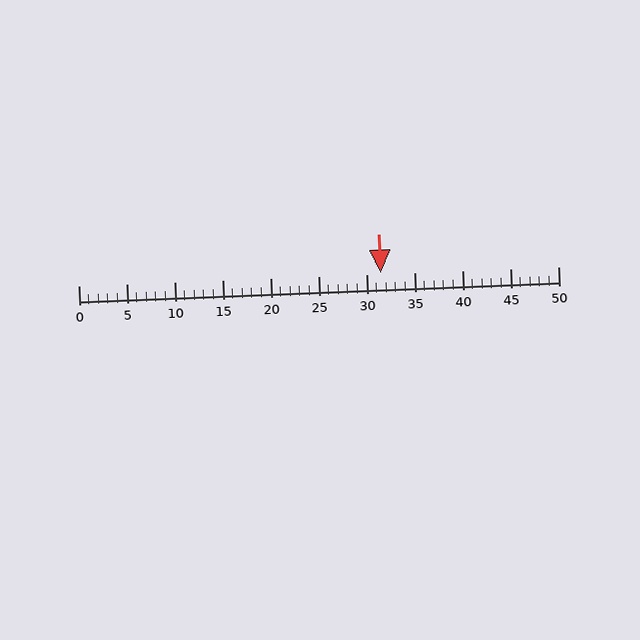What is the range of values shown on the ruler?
The ruler shows values from 0 to 50.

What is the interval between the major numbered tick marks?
The major tick marks are spaced 5 units apart.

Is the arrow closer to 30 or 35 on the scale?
The arrow is closer to 30.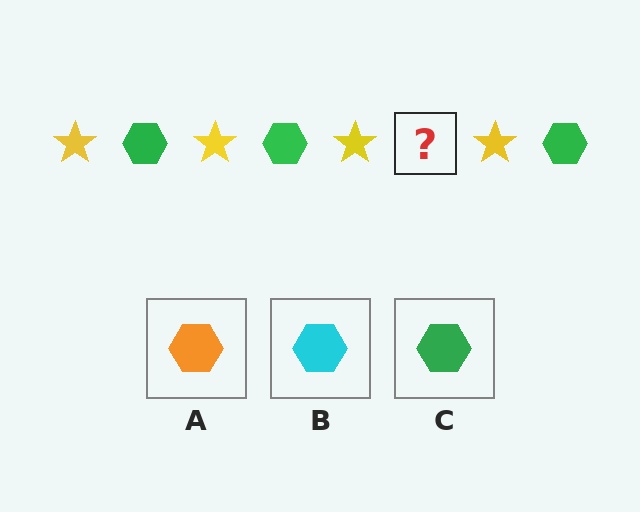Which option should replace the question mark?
Option C.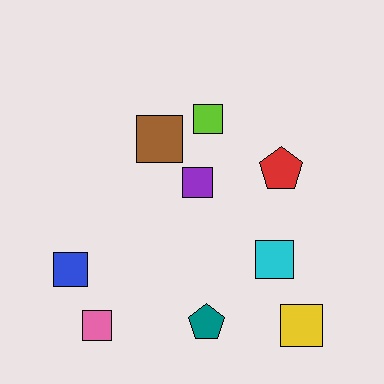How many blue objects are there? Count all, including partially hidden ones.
There is 1 blue object.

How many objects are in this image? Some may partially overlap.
There are 9 objects.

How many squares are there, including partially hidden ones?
There are 7 squares.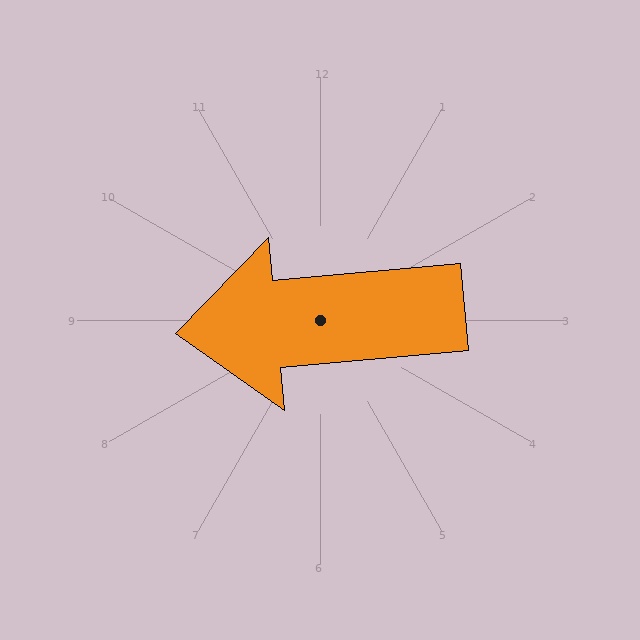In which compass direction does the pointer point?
West.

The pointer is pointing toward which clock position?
Roughly 9 o'clock.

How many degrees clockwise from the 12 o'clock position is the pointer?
Approximately 265 degrees.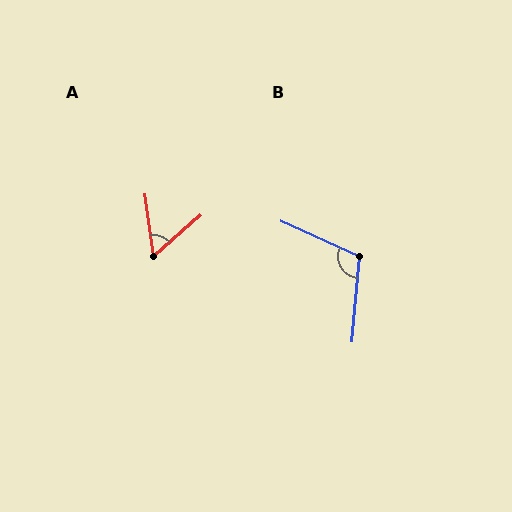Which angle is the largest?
B, at approximately 109 degrees.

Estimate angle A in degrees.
Approximately 57 degrees.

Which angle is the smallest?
A, at approximately 57 degrees.